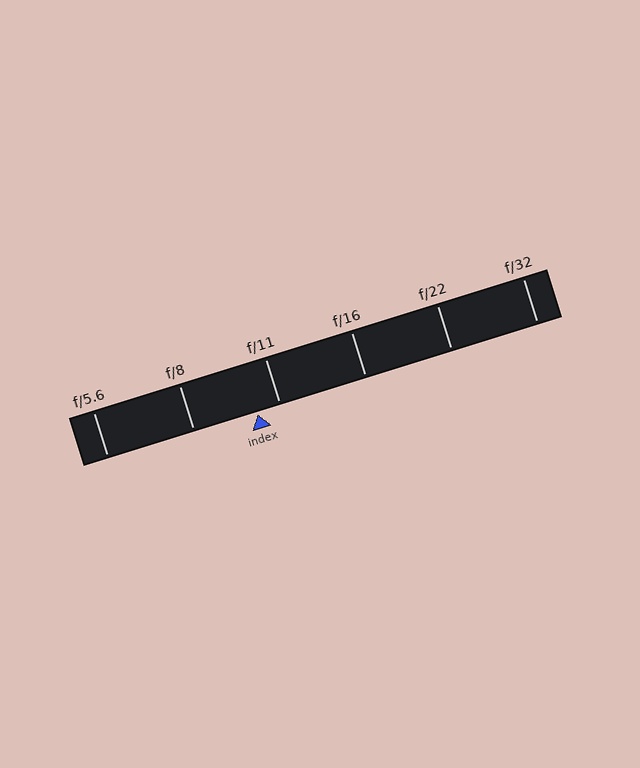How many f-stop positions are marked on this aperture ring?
There are 6 f-stop positions marked.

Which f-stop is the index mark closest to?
The index mark is closest to f/11.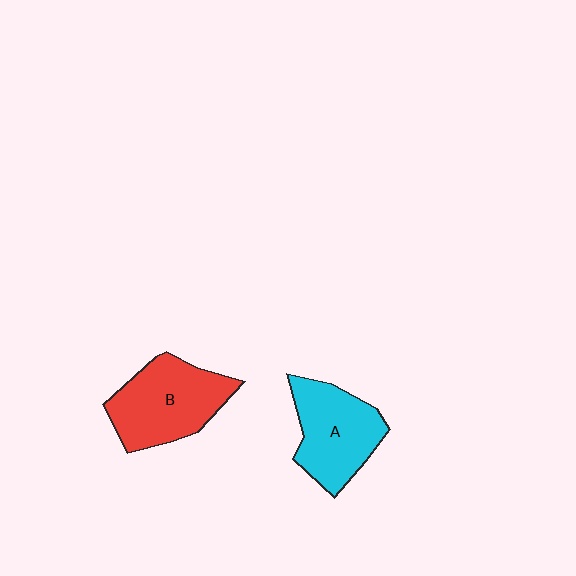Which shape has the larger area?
Shape B (red).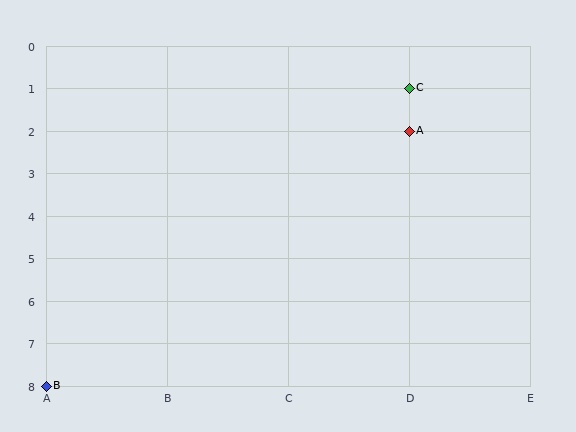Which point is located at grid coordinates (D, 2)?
Point A is at (D, 2).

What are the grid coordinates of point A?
Point A is at grid coordinates (D, 2).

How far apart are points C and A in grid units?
Points C and A are 1 row apart.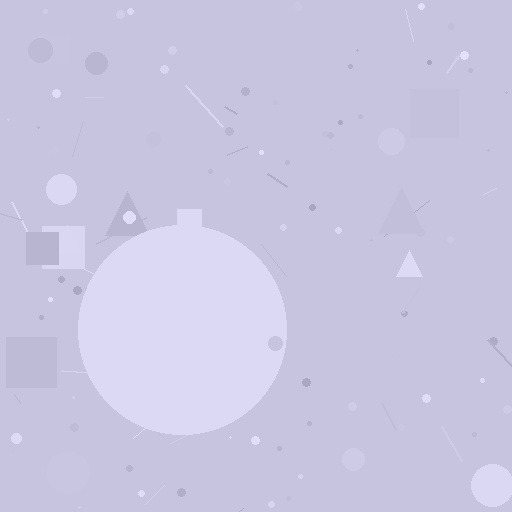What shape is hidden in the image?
A circle is hidden in the image.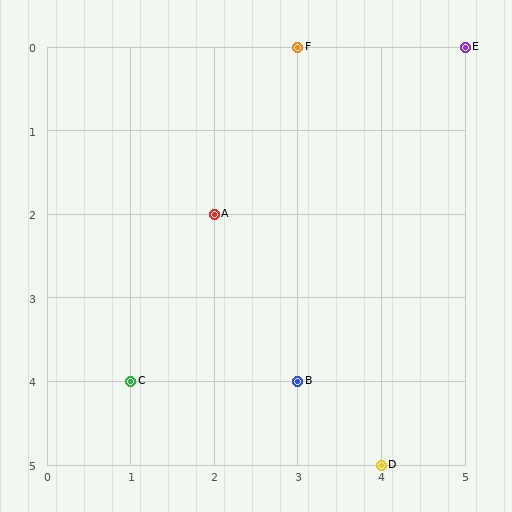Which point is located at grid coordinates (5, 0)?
Point E is at (5, 0).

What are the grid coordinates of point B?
Point B is at grid coordinates (3, 4).